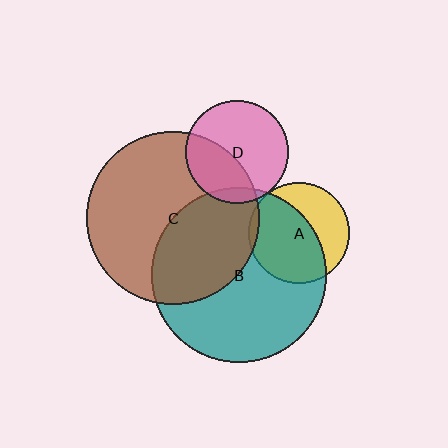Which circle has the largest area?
Circle B (teal).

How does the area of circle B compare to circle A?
Approximately 3.0 times.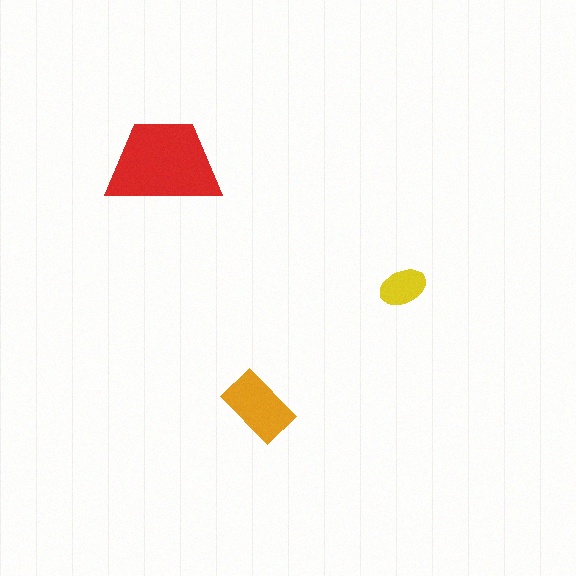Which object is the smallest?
The yellow ellipse.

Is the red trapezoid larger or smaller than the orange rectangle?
Larger.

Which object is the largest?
The red trapezoid.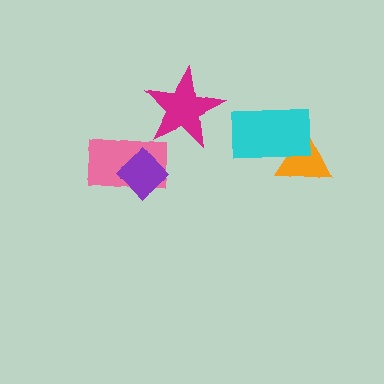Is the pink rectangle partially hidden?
Yes, it is partially covered by another shape.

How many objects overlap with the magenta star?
0 objects overlap with the magenta star.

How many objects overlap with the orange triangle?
1 object overlaps with the orange triangle.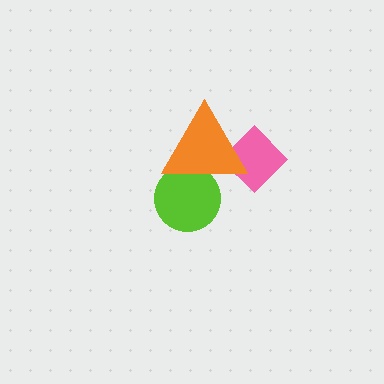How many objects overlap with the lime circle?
1 object overlaps with the lime circle.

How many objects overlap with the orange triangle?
2 objects overlap with the orange triangle.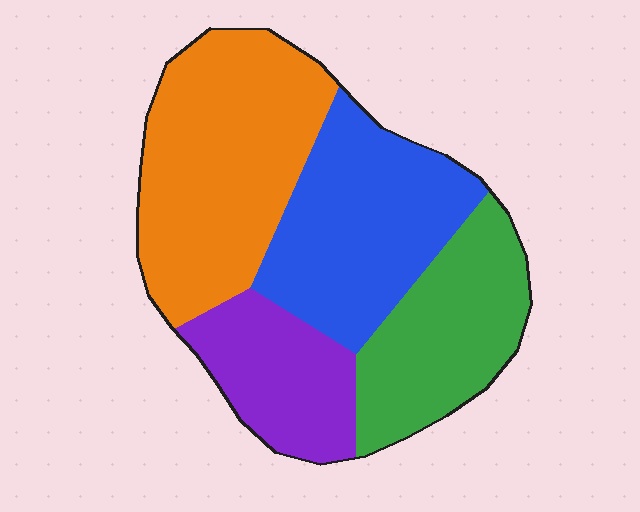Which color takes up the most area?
Orange, at roughly 35%.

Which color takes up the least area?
Purple, at roughly 15%.